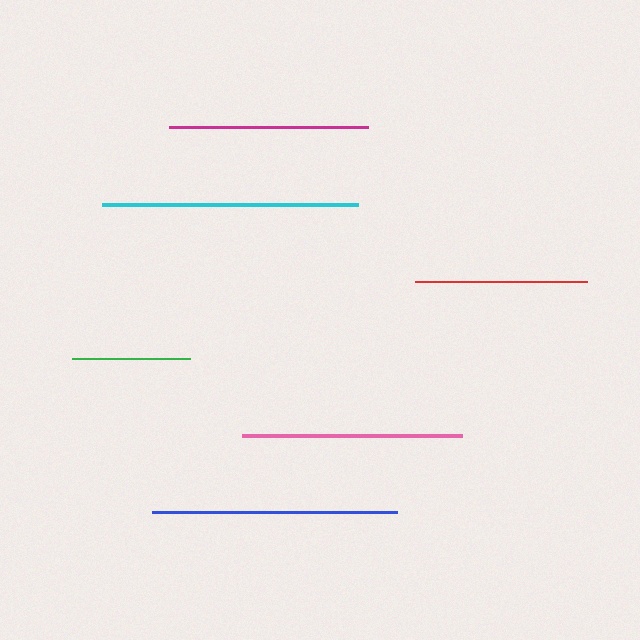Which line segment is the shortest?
The green line is the shortest at approximately 118 pixels.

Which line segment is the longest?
The cyan line is the longest at approximately 256 pixels.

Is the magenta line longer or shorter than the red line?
The magenta line is longer than the red line.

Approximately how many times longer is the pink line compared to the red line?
The pink line is approximately 1.3 times the length of the red line.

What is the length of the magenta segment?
The magenta segment is approximately 199 pixels long.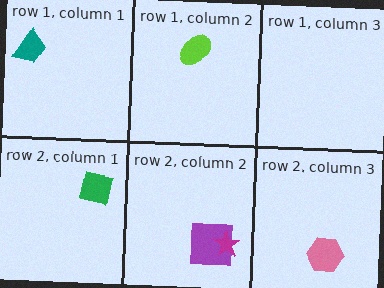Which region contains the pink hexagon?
The row 2, column 3 region.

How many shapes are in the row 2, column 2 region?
2.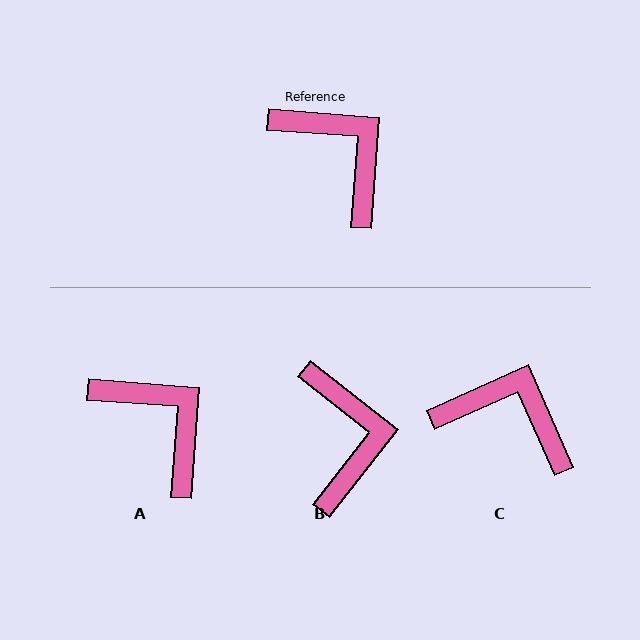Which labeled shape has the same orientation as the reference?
A.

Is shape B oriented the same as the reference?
No, it is off by about 34 degrees.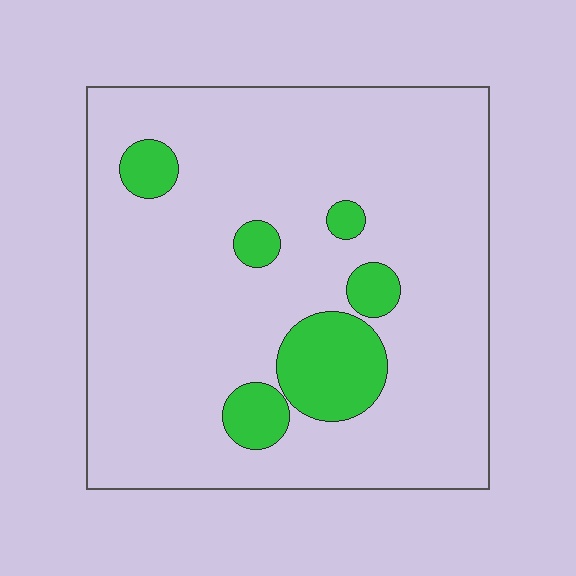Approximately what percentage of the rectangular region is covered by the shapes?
Approximately 15%.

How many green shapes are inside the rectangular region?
6.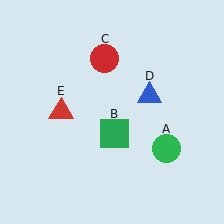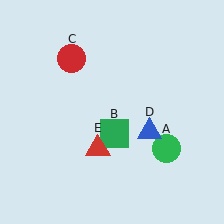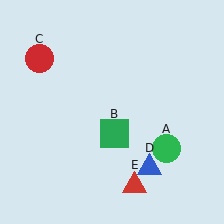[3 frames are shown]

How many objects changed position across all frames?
3 objects changed position: red circle (object C), blue triangle (object D), red triangle (object E).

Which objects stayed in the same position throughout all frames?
Green circle (object A) and green square (object B) remained stationary.